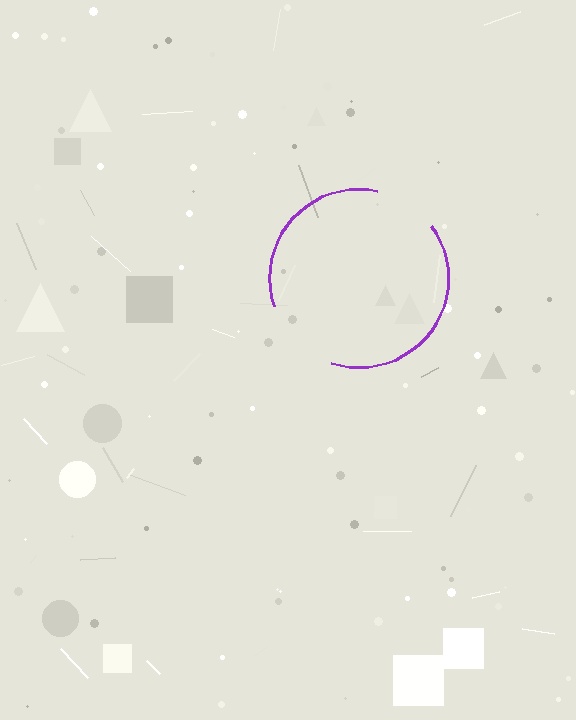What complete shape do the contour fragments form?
The contour fragments form a circle.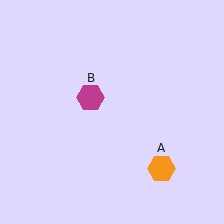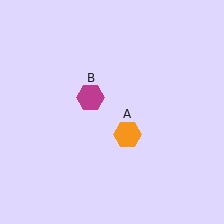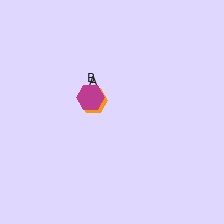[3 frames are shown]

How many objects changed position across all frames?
1 object changed position: orange hexagon (object A).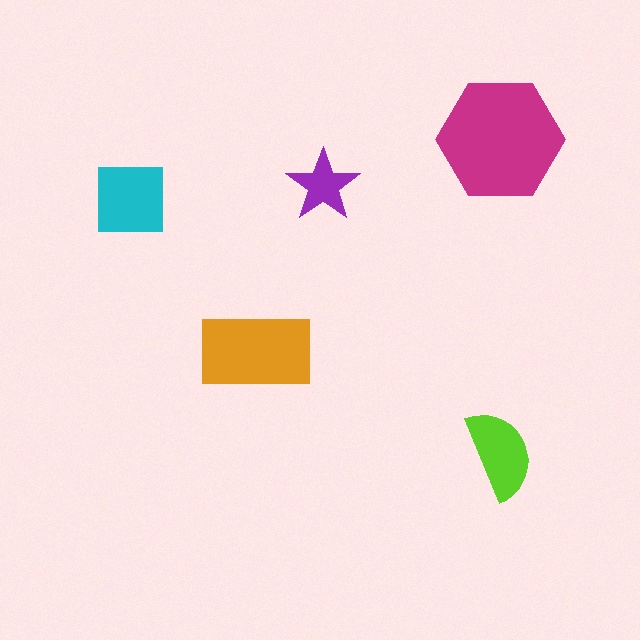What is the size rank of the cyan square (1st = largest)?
3rd.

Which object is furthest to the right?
The lime semicircle is rightmost.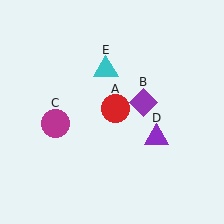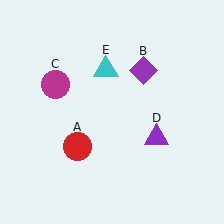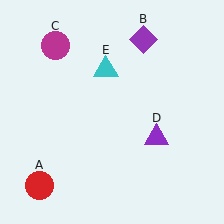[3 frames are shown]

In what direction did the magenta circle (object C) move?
The magenta circle (object C) moved up.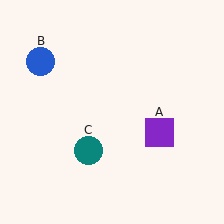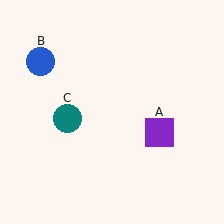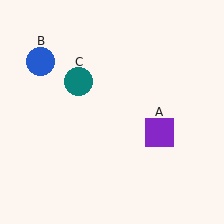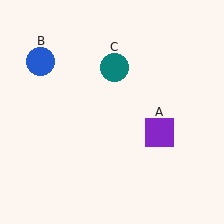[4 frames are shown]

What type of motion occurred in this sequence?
The teal circle (object C) rotated clockwise around the center of the scene.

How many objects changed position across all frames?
1 object changed position: teal circle (object C).